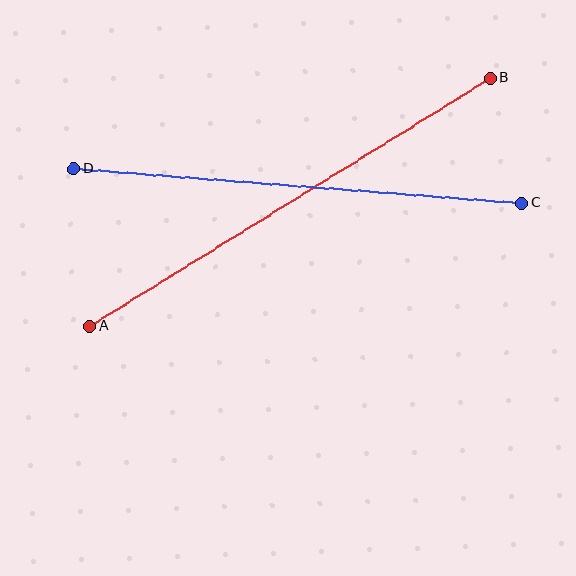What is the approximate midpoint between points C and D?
The midpoint is at approximately (298, 186) pixels.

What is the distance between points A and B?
The distance is approximately 471 pixels.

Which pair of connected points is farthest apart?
Points A and B are farthest apart.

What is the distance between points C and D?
The distance is approximately 450 pixels.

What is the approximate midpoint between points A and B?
The midpoint is at approximately (290, 202) pixels.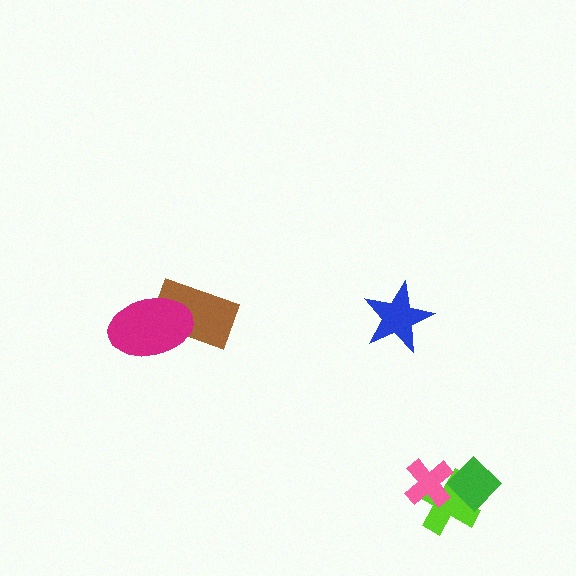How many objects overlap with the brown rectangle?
1 object overlaps with the brown rectangle.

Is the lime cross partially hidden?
Yes, it is partially covered by another shape.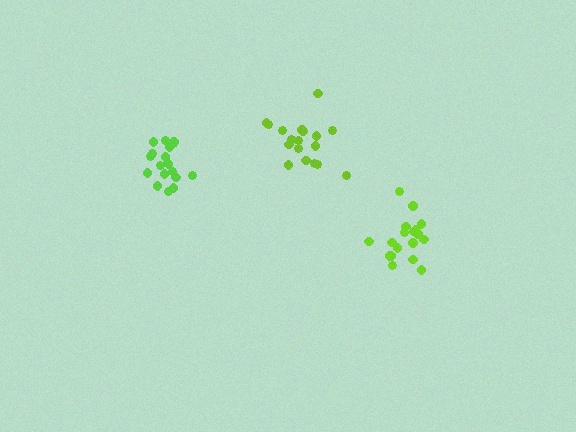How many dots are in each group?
Group 1: 18 dots, Group 2: 18 dots, Group 3: 18 dots (54 total).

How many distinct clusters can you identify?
There are 3 distinct clusters.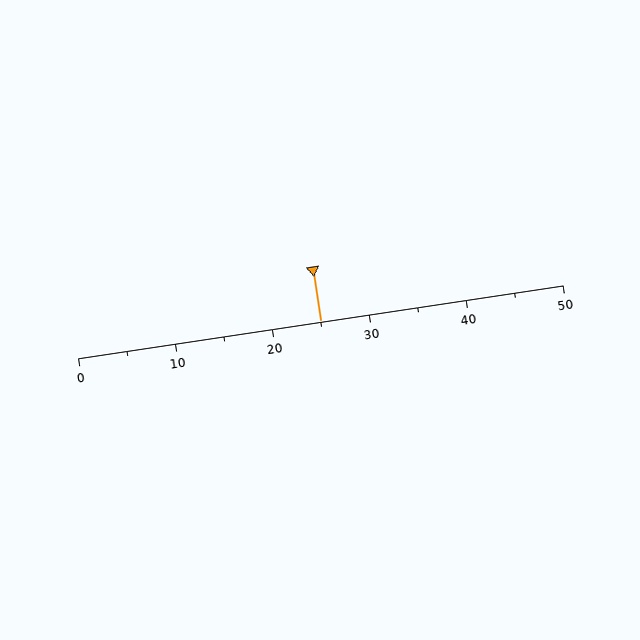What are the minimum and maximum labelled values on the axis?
The axis runs from 0 to 50.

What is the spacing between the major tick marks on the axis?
The major ticks are spaced 10 apart.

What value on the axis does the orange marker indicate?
The marker indicates approximately 25.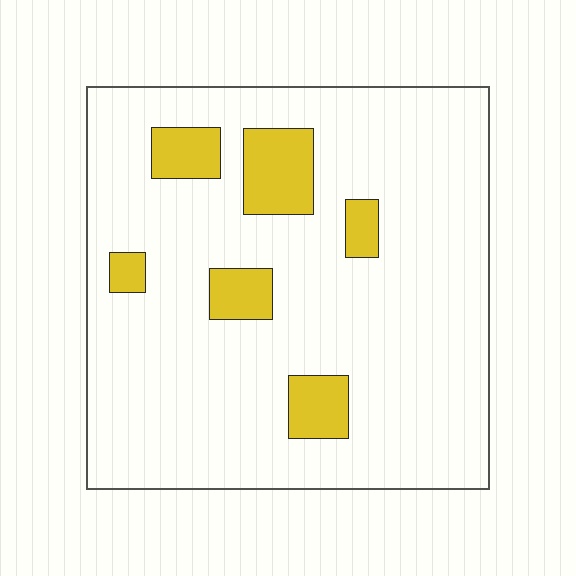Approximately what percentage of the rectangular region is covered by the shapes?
Approximately 15%.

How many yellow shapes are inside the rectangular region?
6.